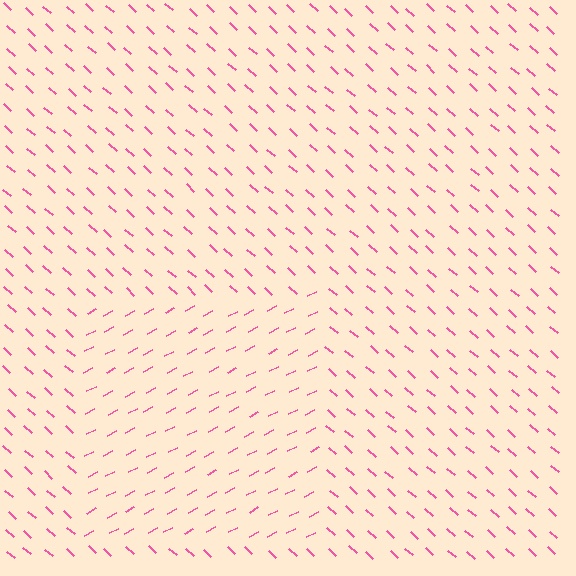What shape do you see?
I see a rectangle.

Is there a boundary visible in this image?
Yes, there is a texture boundary formed by a change in line orientation.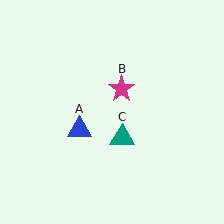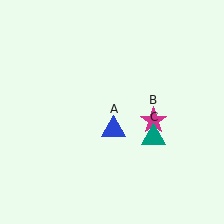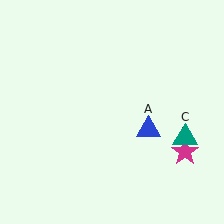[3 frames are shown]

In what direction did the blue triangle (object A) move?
The blue triangle (object A) moved right.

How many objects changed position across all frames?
3 objects changed position: blue triangle (object A), magenta star (object B), teal triangle (object C).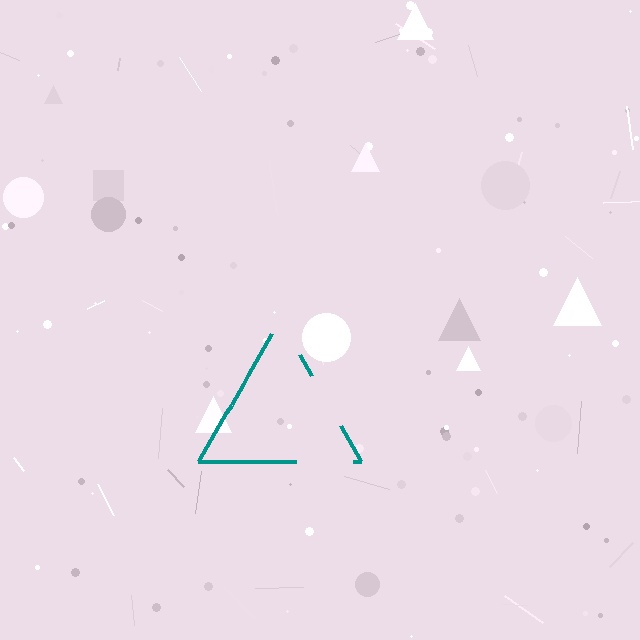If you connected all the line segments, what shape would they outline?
They would outline a triangle.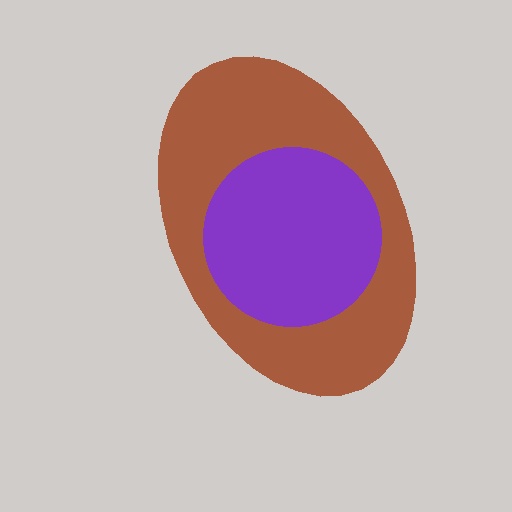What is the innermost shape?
The purple circle.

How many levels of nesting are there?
2.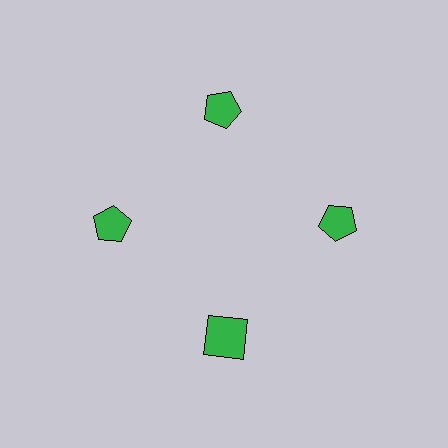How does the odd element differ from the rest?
It has a different shape: square instead of pentagon.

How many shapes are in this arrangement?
There are 4 shapes arranged in a ring pattern.